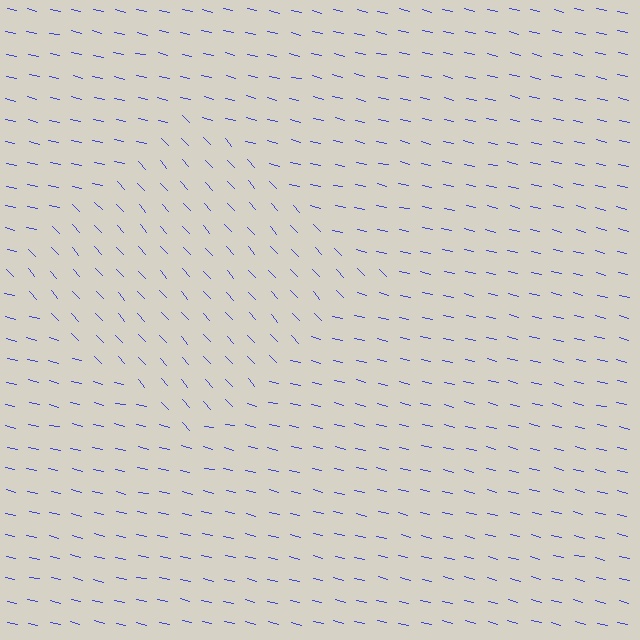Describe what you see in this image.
The image is filled with small blue line segments. A diamond region in the image has lines oriented differently from the surrounding lines, creating a visible texture boundary.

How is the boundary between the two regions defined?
The boundary is defined purely by a change in line orientation (approximately 34 degrees difference). All lines are the same color and thickness.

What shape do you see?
I see a diamond.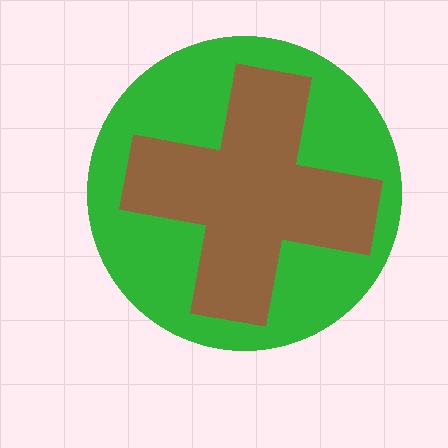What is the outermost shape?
The green circle.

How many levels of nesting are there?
2.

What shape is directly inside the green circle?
The brown cross.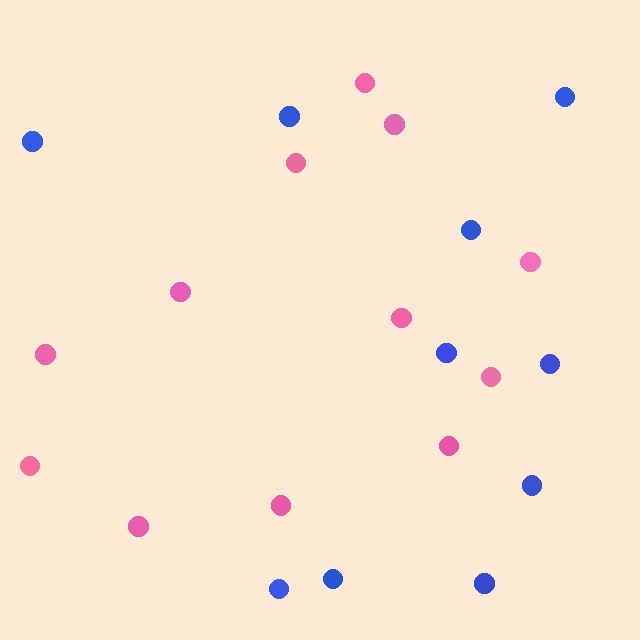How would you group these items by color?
There are 2 groups: one group of pink circles (12) and one group of blue circles (10).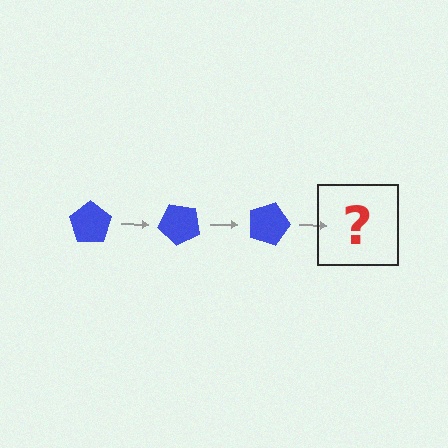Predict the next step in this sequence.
The next step is a blue pentagon rotated 135 degrees.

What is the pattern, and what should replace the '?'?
The pattern is that the pentagon rotates 45 degrees each step. The '?' should be a blue pentagon rotated 135 degrees.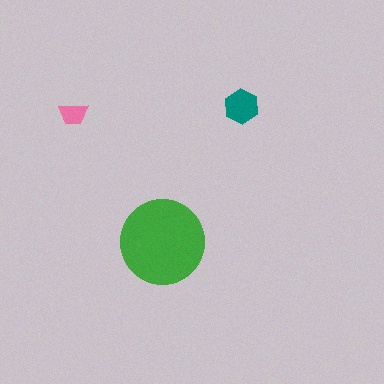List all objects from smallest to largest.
The pink trapezoid, the teal hexagon, the green circle.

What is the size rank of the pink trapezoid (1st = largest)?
3rd.